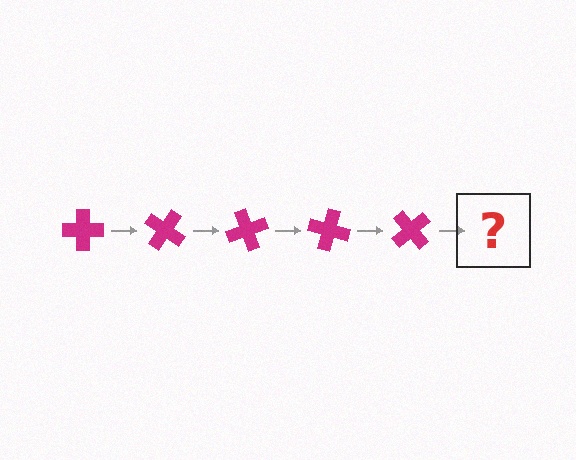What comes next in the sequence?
The next element should be a magenta cross rotated 175 degrees.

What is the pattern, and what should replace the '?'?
The pattern is that the cross rotates 35 degrees each step. The '?' should be a magenta cross rotated 175 degrees.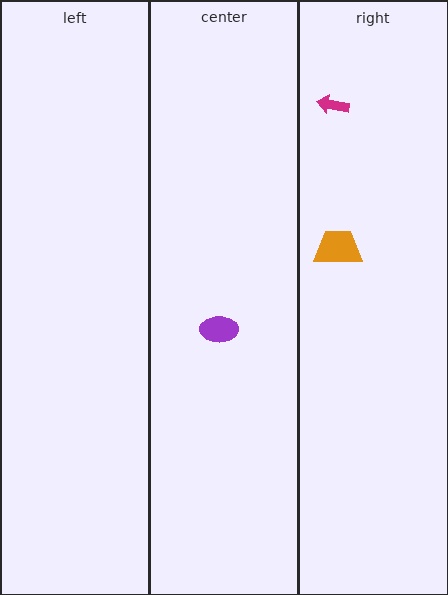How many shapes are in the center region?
1.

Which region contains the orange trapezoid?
The right region.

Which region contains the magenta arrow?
The right region.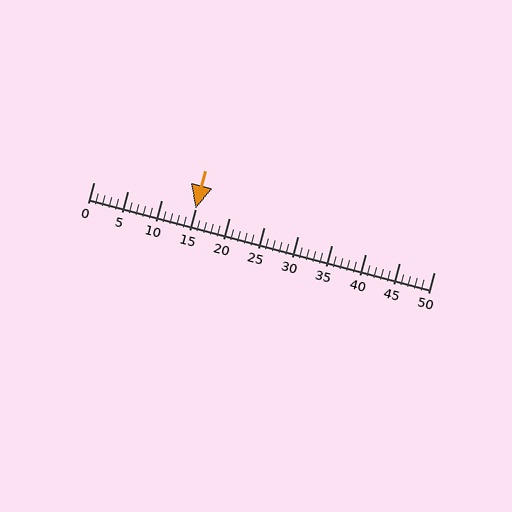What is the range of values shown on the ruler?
The ruler shows values from 0 to 50.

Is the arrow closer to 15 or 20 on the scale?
The arrow is closer to 15.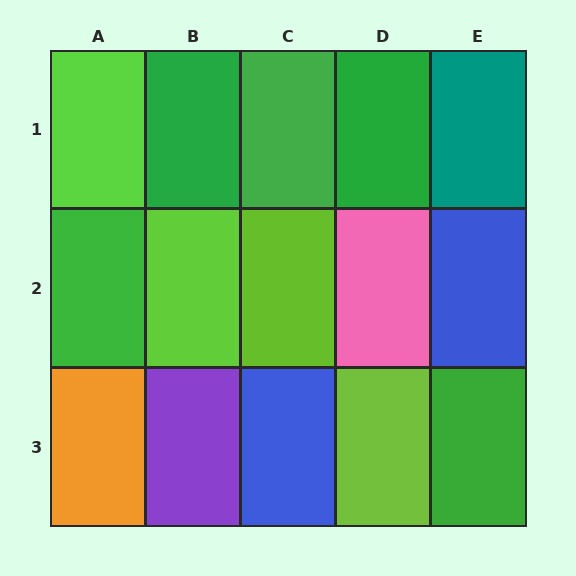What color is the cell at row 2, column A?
Green.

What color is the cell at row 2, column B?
Lime.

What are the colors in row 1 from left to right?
Lime, green, green, green, teal.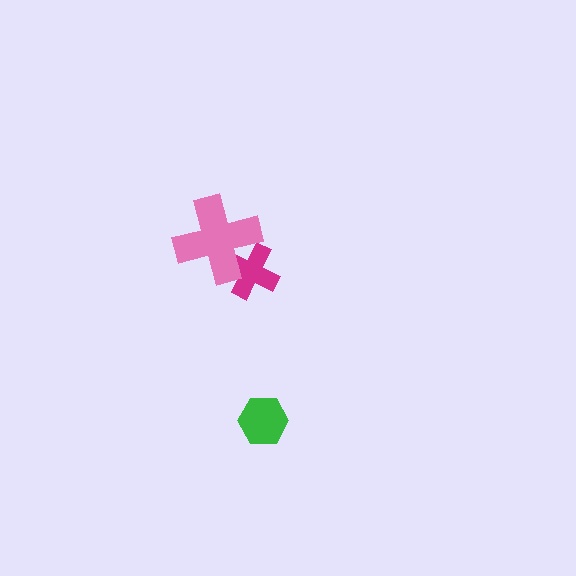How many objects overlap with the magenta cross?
1 object overlaps with the magenta cross.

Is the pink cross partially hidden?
No, no other shape covers it.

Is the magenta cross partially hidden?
Yes, it is partially covered by another shape.